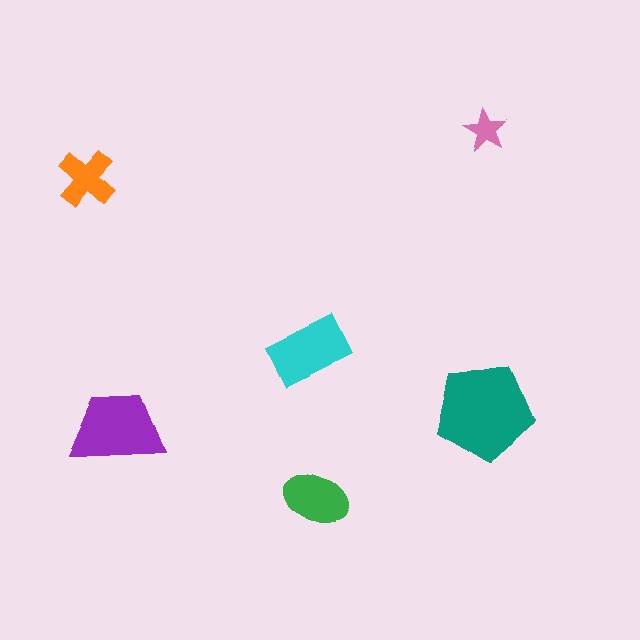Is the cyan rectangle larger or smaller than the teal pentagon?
Smaller.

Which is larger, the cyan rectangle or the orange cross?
The cyan rectangle.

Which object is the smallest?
The pink star.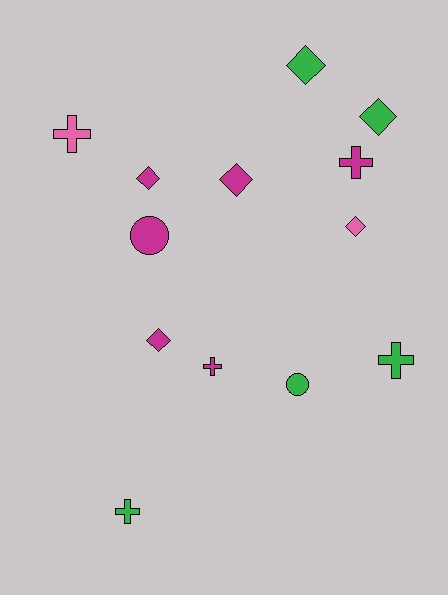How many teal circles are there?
There are no teal circles.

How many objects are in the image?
There are 13 objects.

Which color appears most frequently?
Magenta, with 6 objects.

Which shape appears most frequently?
Diamond, with 6 objects.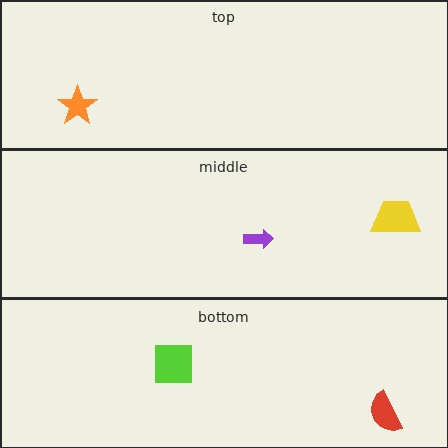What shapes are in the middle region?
The yellow trapezoid, the purple arrow.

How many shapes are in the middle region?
2.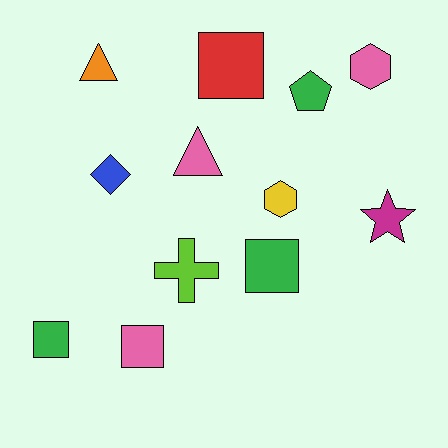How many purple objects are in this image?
There are no purple objects.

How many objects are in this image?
There are 12 objects.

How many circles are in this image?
There are no circles.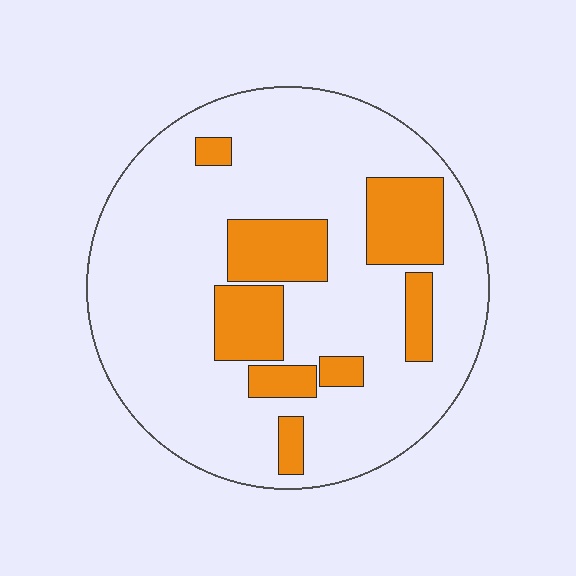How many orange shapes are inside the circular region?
8.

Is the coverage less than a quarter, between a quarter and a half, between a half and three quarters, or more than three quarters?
Less than a quarter.